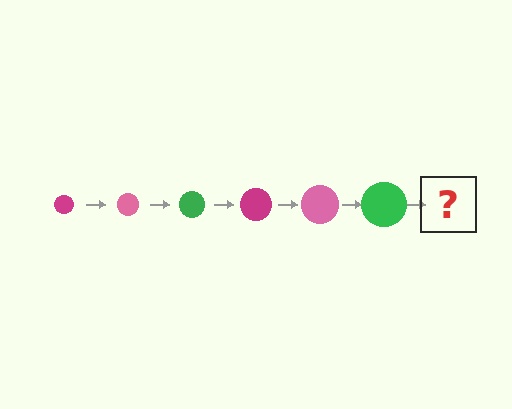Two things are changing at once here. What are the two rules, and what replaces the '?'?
The two rules are that the circle grows larger each step and the color cycles through magenta, pink, and green. The '?' should be a magenta circle, larger than the previous one.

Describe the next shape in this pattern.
It should be a magenta circle, larger than the previous one.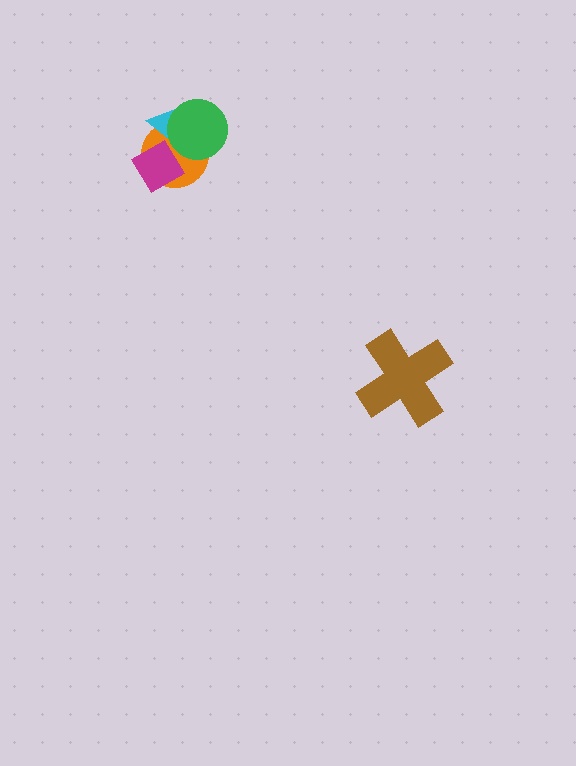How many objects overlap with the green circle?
2 objects overlap with the green circle.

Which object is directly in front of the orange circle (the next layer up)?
The cyan triangle is directly in front of the orange circle.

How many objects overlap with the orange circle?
3 objects overlap with the orange circle.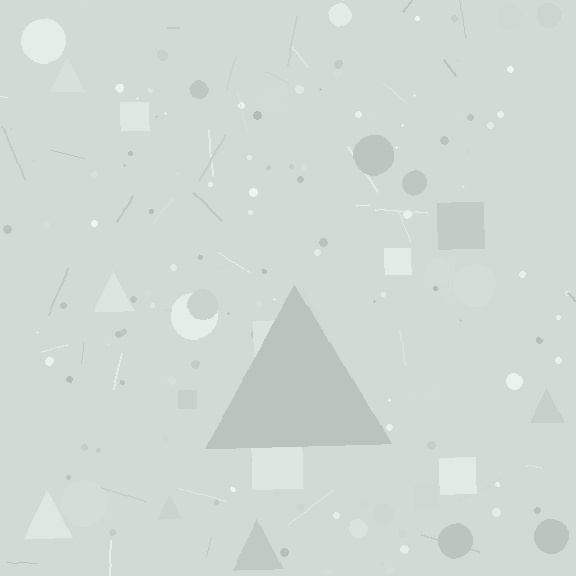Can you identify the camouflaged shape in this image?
The camouflaged shape is a triangle.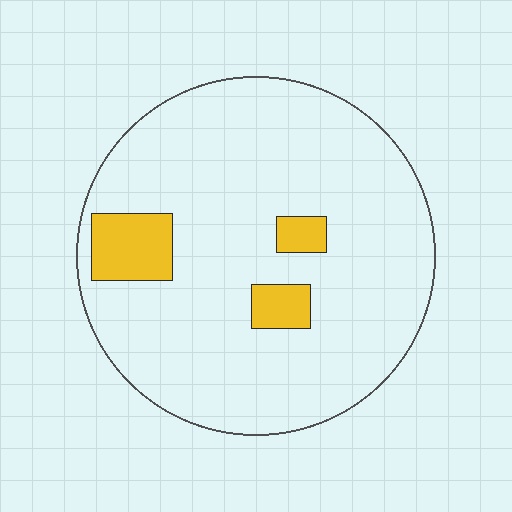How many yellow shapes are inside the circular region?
3.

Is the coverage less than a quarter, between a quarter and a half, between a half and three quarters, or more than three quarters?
Less than a quarter.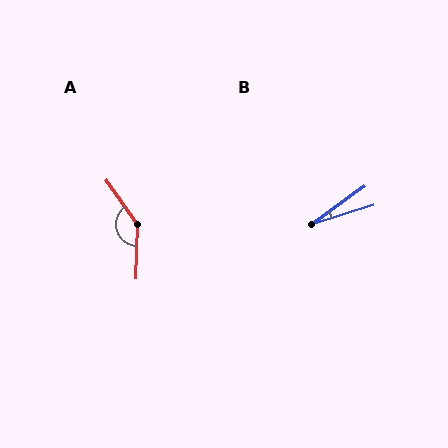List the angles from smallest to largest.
B (19°), A (143°).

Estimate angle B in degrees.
Approximately 19 degrees.